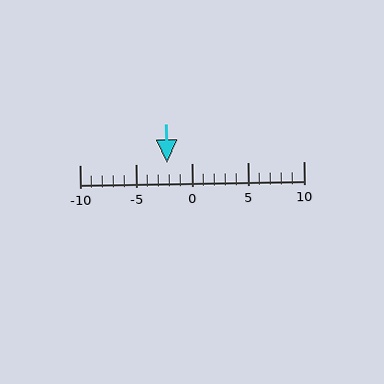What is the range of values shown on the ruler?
The ruler shows values from -10 to 10.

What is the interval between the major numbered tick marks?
The major tick marks are spaced 5 units apart.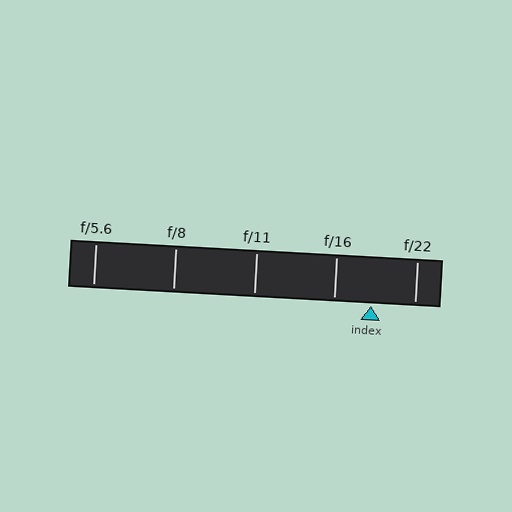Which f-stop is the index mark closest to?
The index mark is closest to f/16.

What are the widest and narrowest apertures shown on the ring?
The widest aperture shown is f/5.6 and the narrowest is f/22.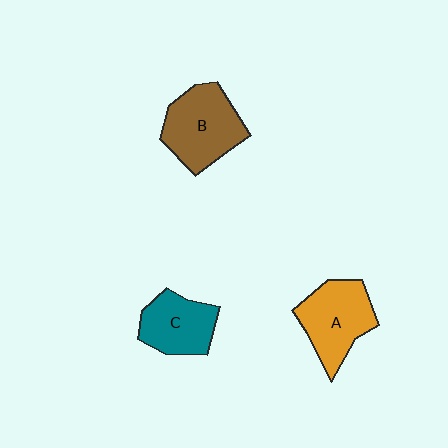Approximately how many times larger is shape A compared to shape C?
Approximately 1.2 times.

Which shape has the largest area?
Shape B (brown).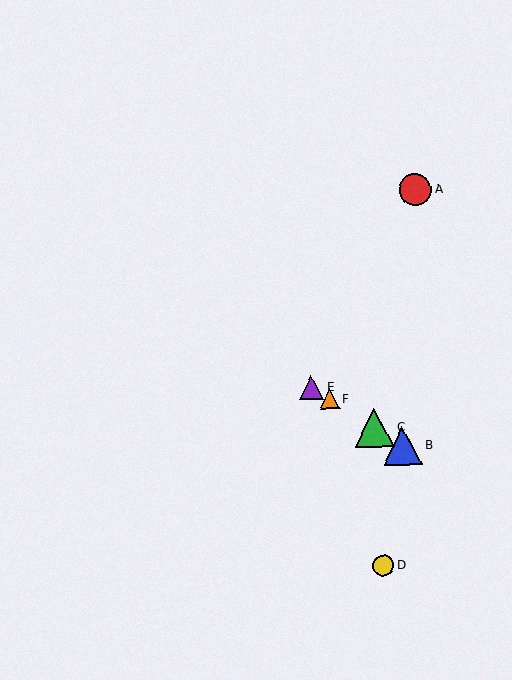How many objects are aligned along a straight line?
4 objects (B, C, E, F) are aligned along a straight line.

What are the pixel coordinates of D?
Object D is at (383, 565).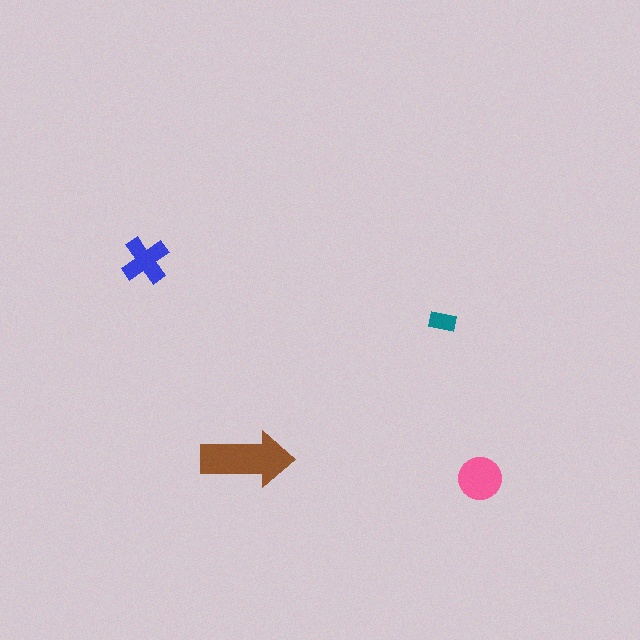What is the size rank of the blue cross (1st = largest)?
3rd.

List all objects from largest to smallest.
The brown arrow, the pink circle, the blue cross, the teal rectangle.